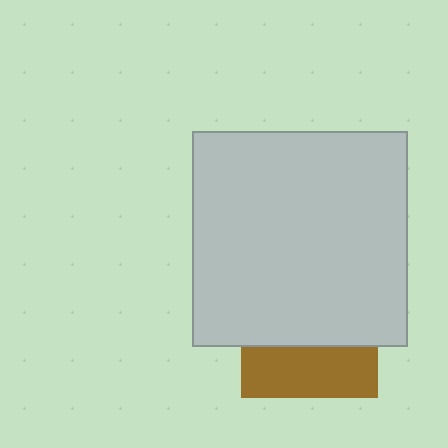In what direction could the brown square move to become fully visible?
The brown square could move down. That would shift it out from behind the light gray square entirely.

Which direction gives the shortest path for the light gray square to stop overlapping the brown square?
Moving up gives the shortest separation.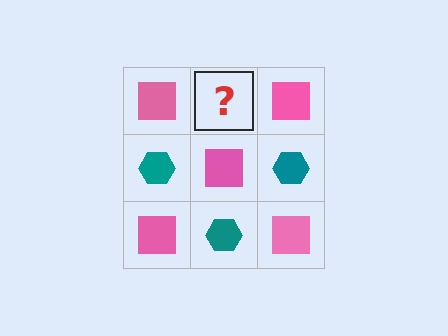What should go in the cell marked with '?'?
The missing cell should contain a teal hexagon.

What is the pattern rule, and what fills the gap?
The rule is that it alternates pink square and teal hexagon in a checkerboard pattern. The gap should be filled with a teal hexagon.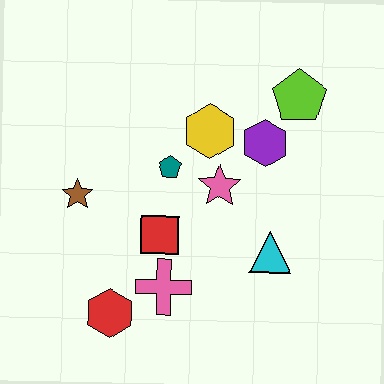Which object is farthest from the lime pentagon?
The red hexagon is farthest from the lime pentagon.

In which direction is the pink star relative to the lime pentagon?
The pink star is below the lime pentagon.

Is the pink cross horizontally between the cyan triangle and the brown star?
Yes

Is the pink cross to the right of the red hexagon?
Yes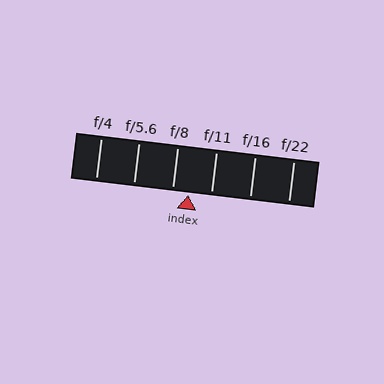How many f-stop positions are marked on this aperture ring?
There are 6 f-stop positions marked.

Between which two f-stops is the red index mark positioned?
The index mark is between f/8 and f/11.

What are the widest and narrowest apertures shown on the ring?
The widest aperture shown is f/4 and the narrowest is f/22.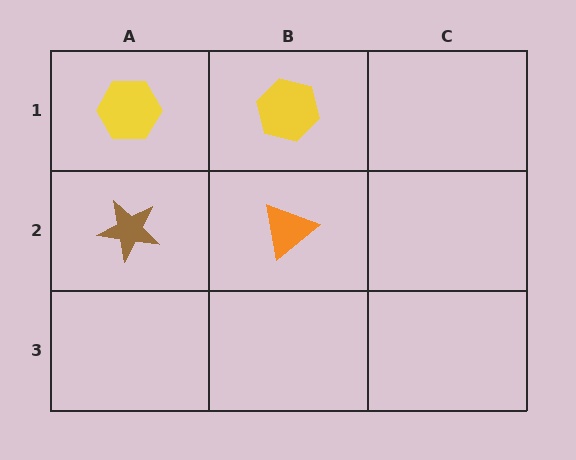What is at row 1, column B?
A yellow hexagon.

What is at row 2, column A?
A brown star.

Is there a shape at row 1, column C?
No, that cell is empty.